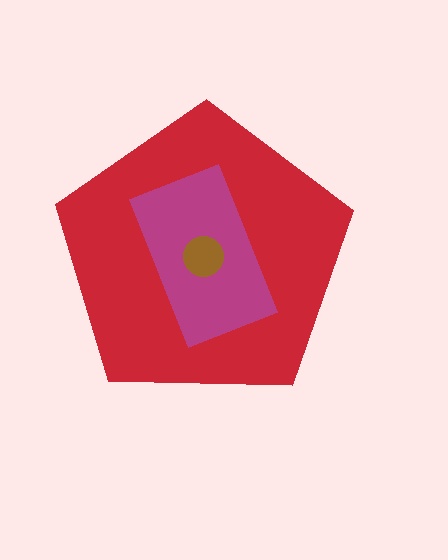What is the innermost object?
The brown circle.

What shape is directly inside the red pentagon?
The magenta rectangle.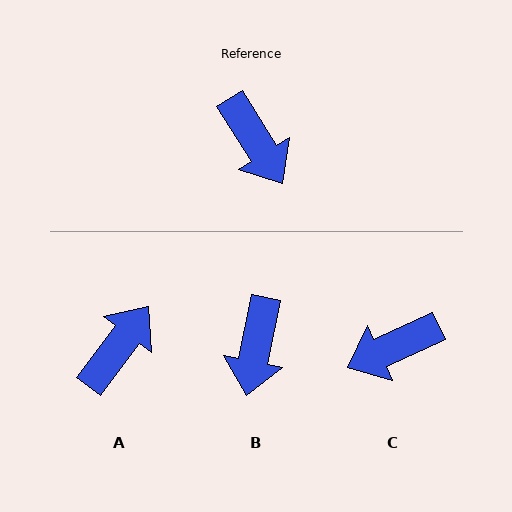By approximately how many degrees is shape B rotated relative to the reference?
Approximately 43 degrees clockwise.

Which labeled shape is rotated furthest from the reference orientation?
A, about 111 degrees away.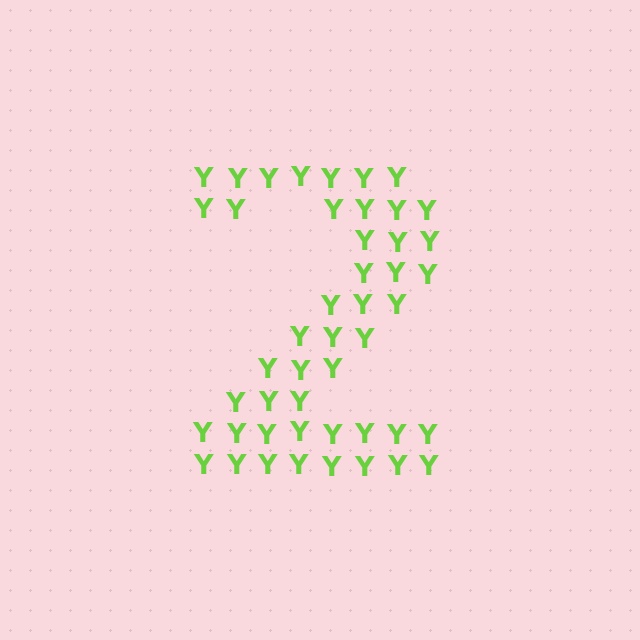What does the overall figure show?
The overall figure shows the digit 2.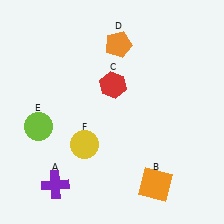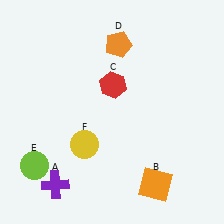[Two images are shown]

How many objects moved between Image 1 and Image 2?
1 object moved between the two images.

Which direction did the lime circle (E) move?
The lime circle (E) moved down.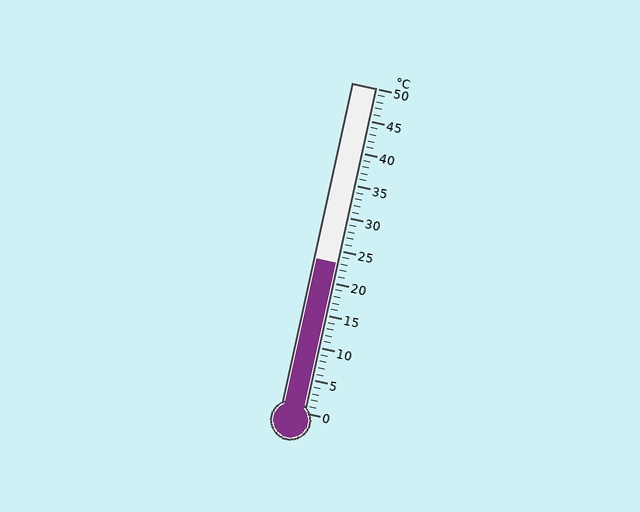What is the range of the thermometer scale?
The thermometer scale ranges from 0°C to 50°C.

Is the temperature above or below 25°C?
The temperature is below 25°C.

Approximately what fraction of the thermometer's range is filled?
The thermometer is filled to approximately 45% of its range.